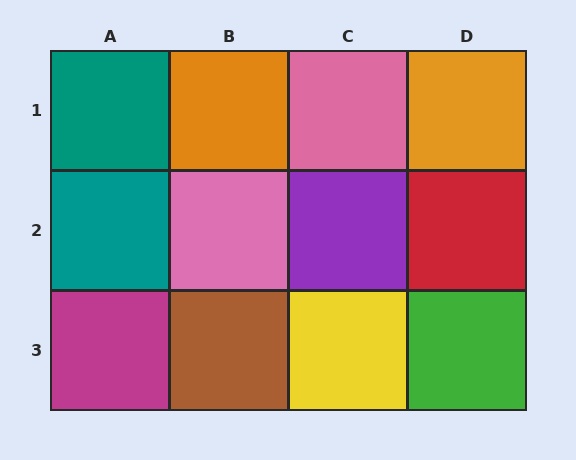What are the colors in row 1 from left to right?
Teal, orange, pink, orange.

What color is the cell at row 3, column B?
Brown.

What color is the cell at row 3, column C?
Yellow.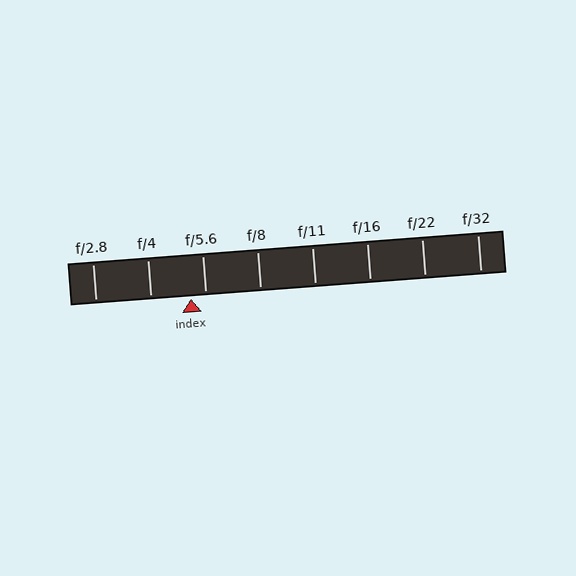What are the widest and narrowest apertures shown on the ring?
The widest aperture shown is f/2.8 and the narrowest is f/32.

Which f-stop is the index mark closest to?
The index mark is closest to f/5.6.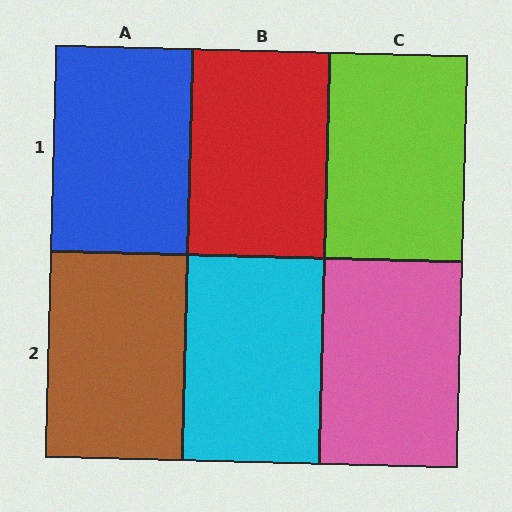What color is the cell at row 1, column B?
Red.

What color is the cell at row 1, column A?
Blue.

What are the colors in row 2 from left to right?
Brown, cyan, pink.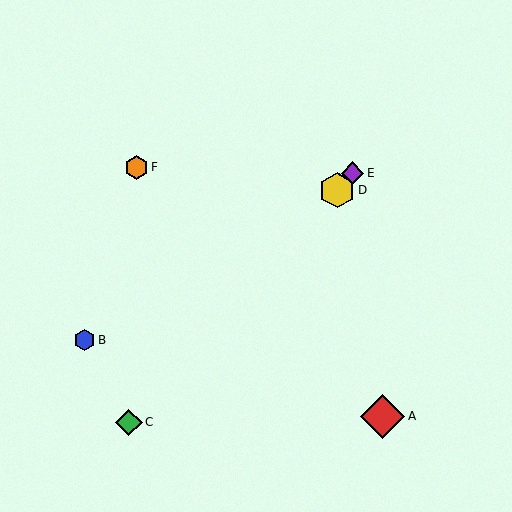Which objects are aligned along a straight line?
Objects C, D, E are aligned along a straight line.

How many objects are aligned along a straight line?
3 objects (C, D, E) are aligned along a straight line.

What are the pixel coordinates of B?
Object B is at (85, 340).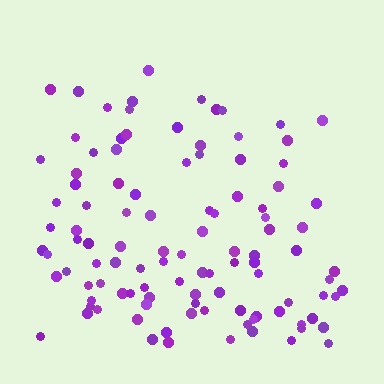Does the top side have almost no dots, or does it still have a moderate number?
Still a moderate number, just noticeably fewer than the bottom.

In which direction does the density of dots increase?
From top to bottom, with the bottom side densest.